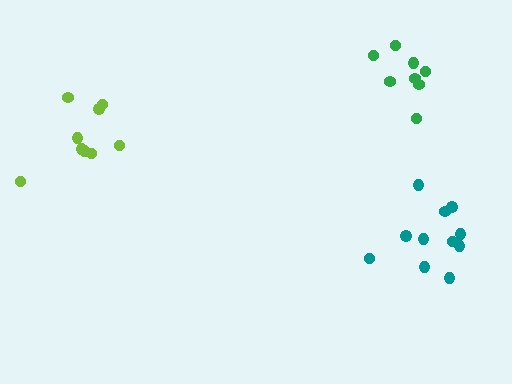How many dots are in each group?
Group 1: 8 dots, Group 2: 11 dots, Group 3: 9 dots (28 total).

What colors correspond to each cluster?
The clusters are colored: green, teal, lime.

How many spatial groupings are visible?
There are 3 spatial groupings.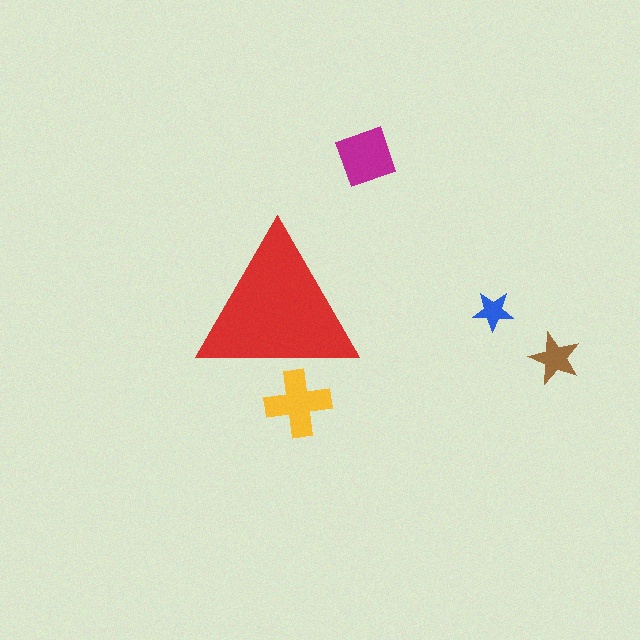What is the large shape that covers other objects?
A red triangle.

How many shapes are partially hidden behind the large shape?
1 shape is partially hidden.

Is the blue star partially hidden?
No, the blue star is fully visible.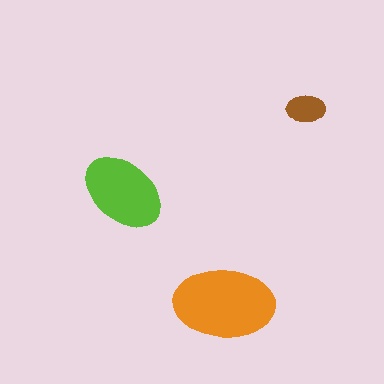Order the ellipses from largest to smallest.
the orange one, the lime one, the brown one.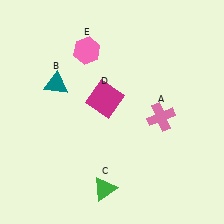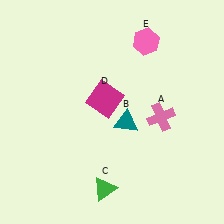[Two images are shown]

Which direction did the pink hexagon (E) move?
The pink hexagon (E) moved right.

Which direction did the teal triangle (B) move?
The teal triangle (B) moved right.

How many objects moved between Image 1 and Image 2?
2 objects moved between the two images.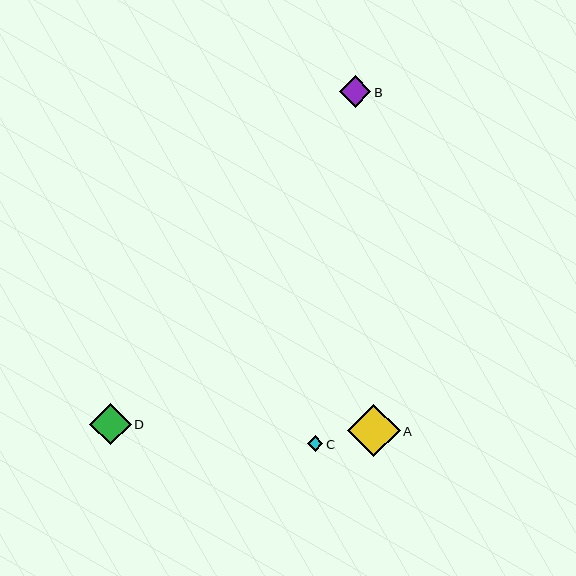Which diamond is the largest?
Diamond A is the largest with a size of approximately 52 pixels.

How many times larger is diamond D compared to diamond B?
Diamond D is approximately 1.3 times the size of diamond B.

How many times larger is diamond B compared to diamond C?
Diamond B is approximately 2.0 times the size of diamond C.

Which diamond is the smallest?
Diamond C is the smallest with a size of approximately 16 pixels.